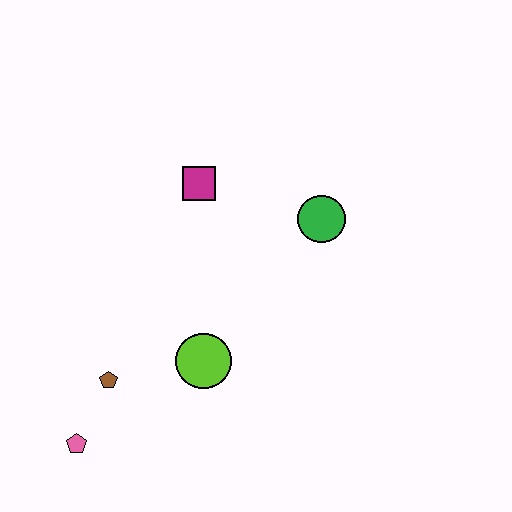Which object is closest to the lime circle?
The brown pentagon is closest to the lime circle.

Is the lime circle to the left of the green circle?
Yes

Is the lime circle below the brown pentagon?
No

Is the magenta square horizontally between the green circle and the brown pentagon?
Yes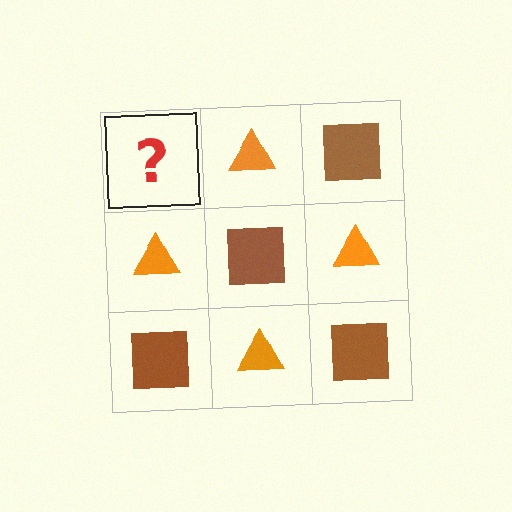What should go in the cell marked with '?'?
The missing cell should contain a brown square.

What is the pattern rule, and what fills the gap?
The rule is that it alternates brown square and orange triangle in a checkerboard pattern. The gap should be filled with a brown square.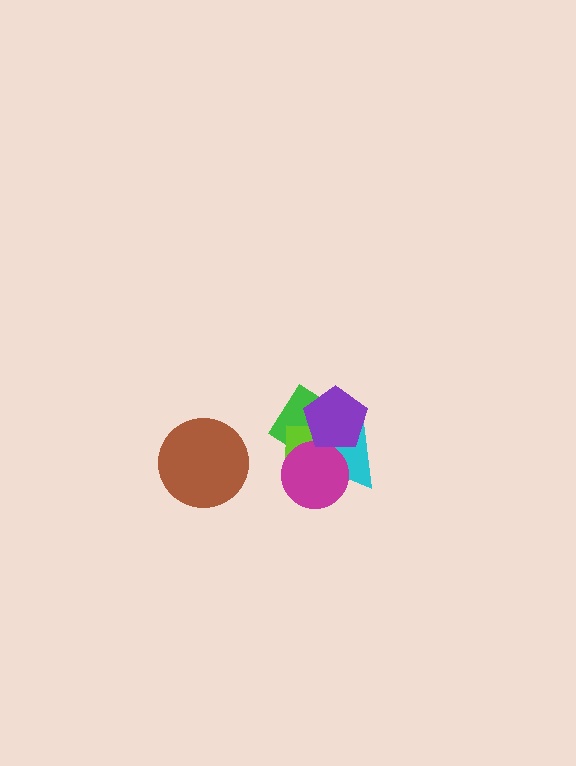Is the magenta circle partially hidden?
Yes, it is partially covered by another shape.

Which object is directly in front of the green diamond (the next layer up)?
The lime square is directly in front of the green diamond.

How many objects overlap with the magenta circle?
4 objects overlap with the magenta circle.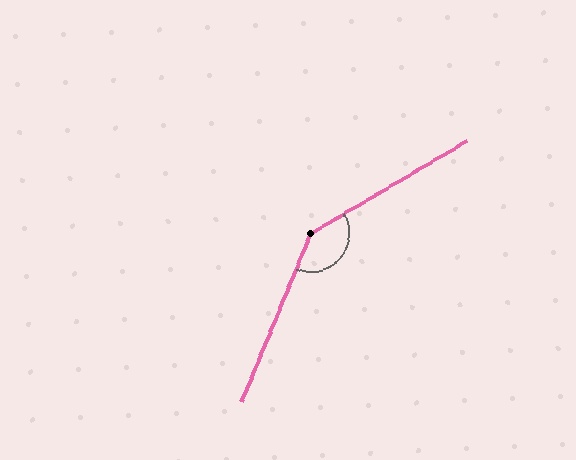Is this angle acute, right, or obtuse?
It is obtuse.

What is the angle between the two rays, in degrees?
Approximately 143 degrees.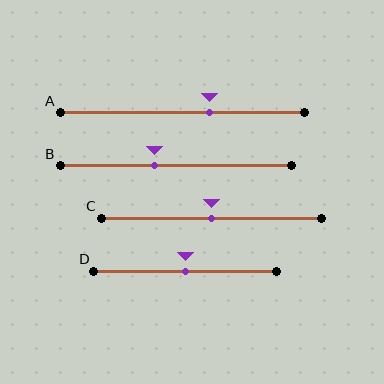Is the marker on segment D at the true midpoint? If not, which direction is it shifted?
Yes, the marker on segment D is at the true midpoint.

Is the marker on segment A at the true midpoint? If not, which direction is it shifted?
No, the marker on segment A is shifted to the right by about 11% of the segment length.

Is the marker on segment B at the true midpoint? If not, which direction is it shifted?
No, the marker on segment B is shifted to the left by about 9% of the segment length.